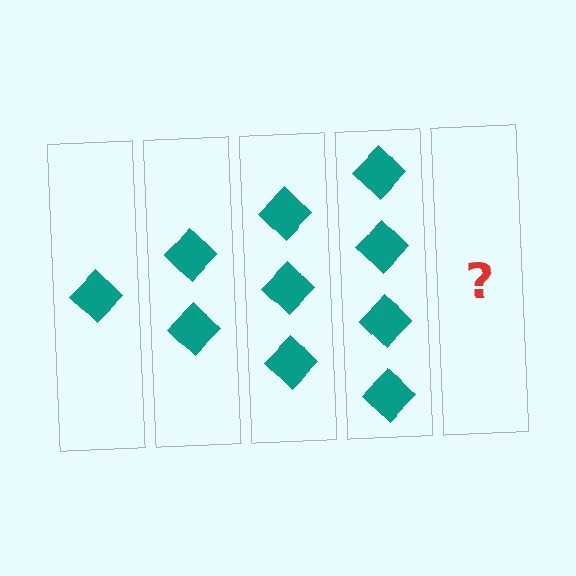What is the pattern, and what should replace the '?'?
The pattern is that each step adds one more diamond. The '?' should be 5 diamonds.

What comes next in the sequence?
The next element should be 5 diamonds.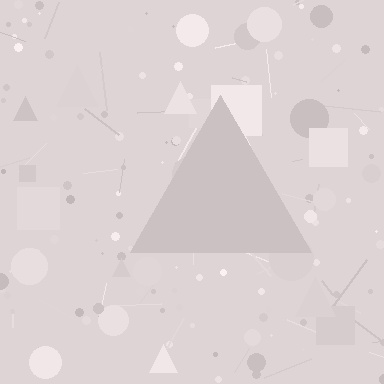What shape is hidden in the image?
A triangle is hidden in the image.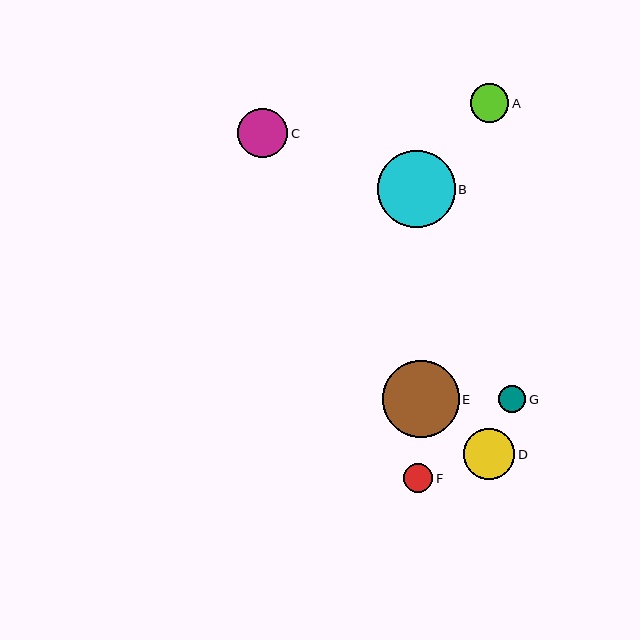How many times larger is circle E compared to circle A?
Circle E is approximately 2.0 times the size of circle A.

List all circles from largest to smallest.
From largest to smallest: B, E, D, C, A, F, G.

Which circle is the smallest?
Circle G is the smallest with a size of approximately 27 pixels.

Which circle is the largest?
Circle B is the largest with a size of approximately 78 pixels.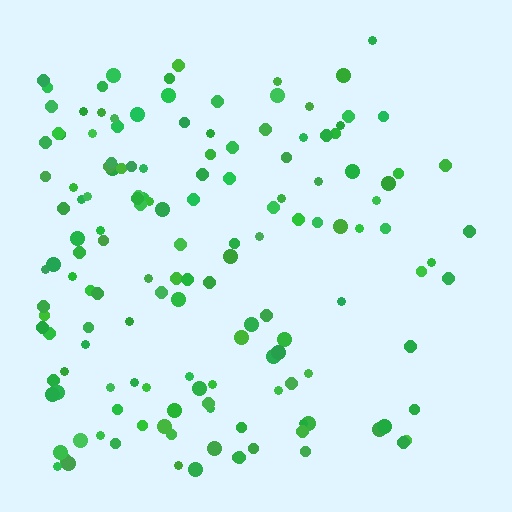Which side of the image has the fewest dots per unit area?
The right.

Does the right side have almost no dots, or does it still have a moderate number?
Still a moderate number, just noticeably fewer than the left.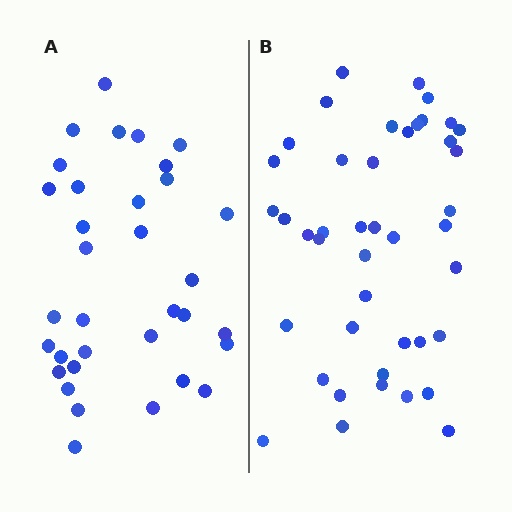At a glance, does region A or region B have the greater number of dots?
Region B (the right region) has more dots.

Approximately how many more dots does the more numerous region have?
Region B has roughly 8 or so more dots than region A.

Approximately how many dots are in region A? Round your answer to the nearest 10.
About 30 dots. (The exact count is 34, which rounds to 30.)